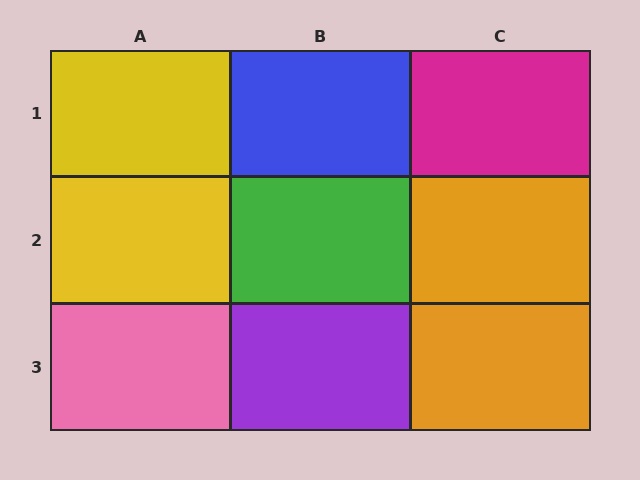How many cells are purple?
1 cell is purple.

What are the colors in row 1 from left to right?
Yellow, blue, magenta.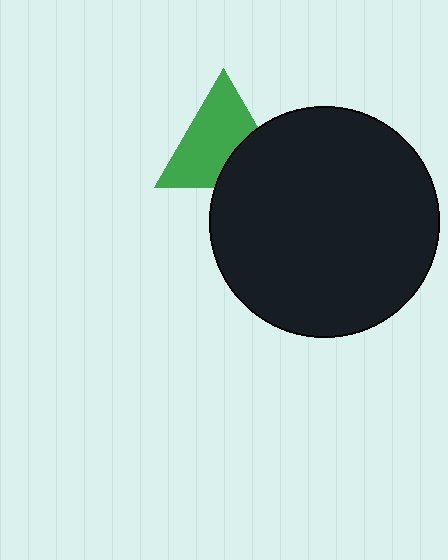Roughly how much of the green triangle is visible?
Most of it is visible (roughly 68%).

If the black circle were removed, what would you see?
You would see the complete green triangle.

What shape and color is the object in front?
The object in front is a black circle.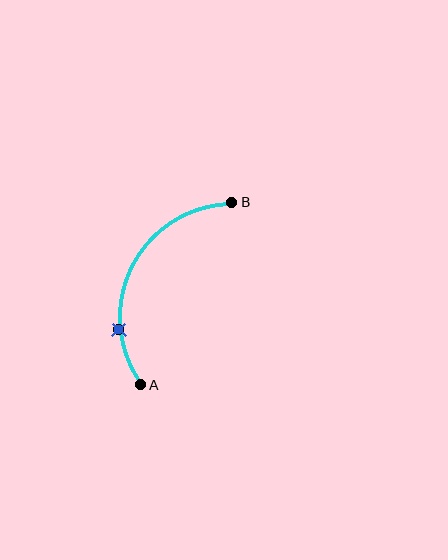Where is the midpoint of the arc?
The arc midpoint is the point on the curve farthest from the straight line joining A and B. It sits to the left of that line.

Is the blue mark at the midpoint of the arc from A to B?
No. The blue mark lies on the arc but is closer to endpoint A. The arc midpoint would be at the point on the curve equidistant along the arc from both A and B.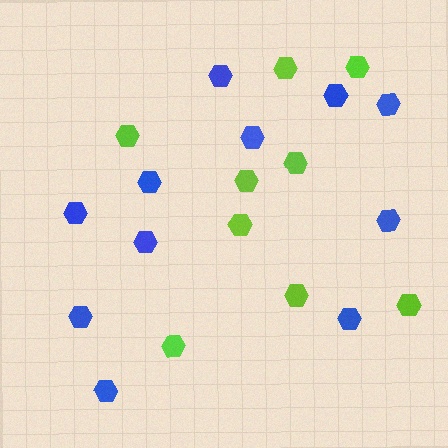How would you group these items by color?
There are 2 groups: one group of blue hexagons (11) and one group of lime hexagons (9).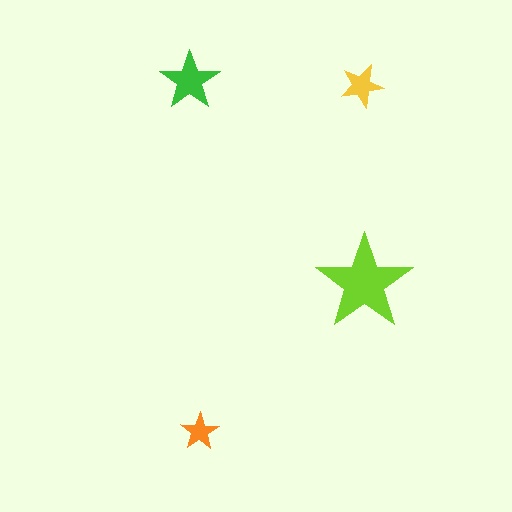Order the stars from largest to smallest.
the lime one, the green one, the yellow one, the orange one.